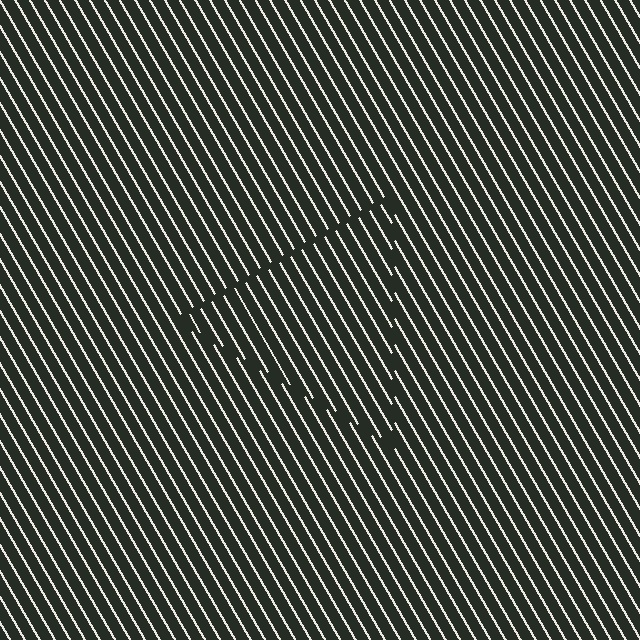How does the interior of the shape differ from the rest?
The interior of the shape contains the same grating, shifted by half a period — the contour is defined by the phase discontinuity where line-ends from the inner and outer gratings abut.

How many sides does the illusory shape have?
3 sides — the line-ends trace a triangle.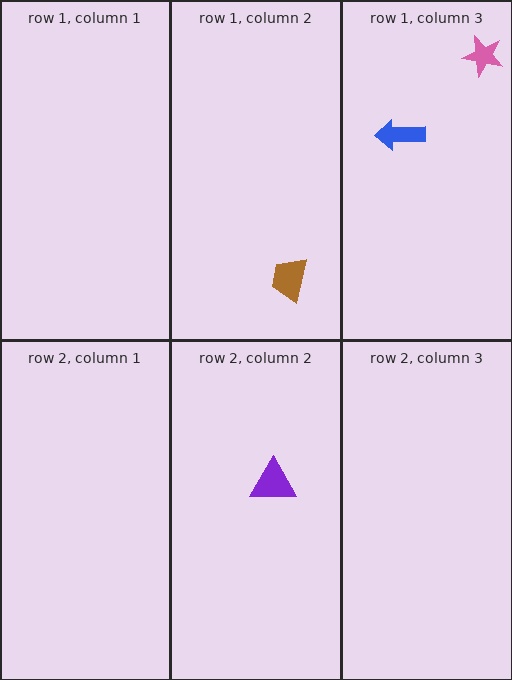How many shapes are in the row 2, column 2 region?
1.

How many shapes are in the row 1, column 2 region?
1.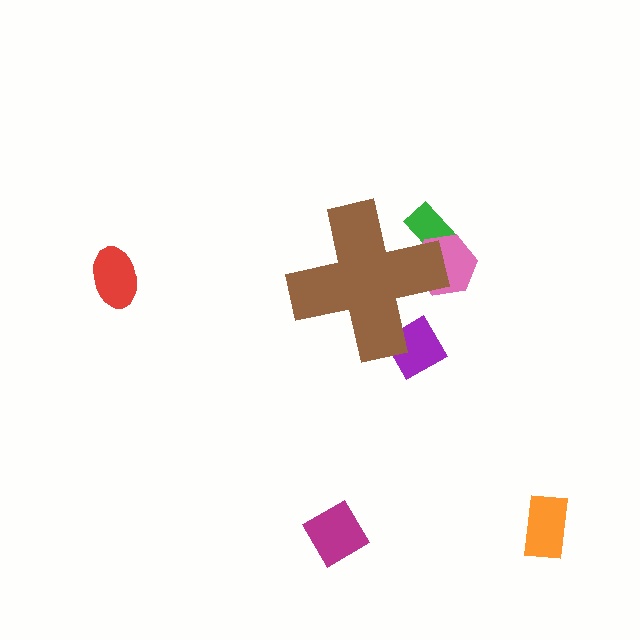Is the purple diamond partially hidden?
Yes, the purple diamond is partially hidden behind the brown cross.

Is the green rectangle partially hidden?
Yes, the green rectangle is partially hidden behind the brown cross.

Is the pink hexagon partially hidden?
Yes, the pink hexagon is partially hidden behind the brown cross.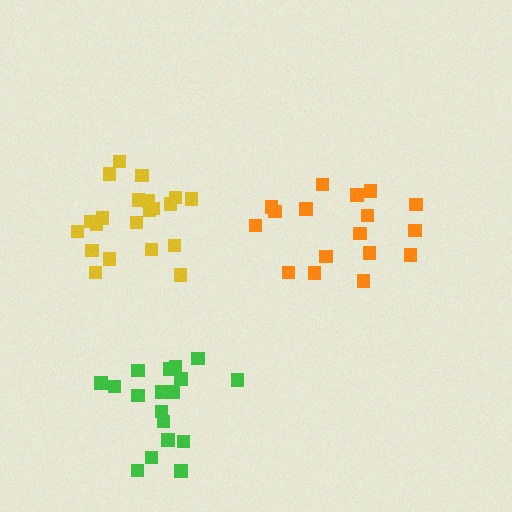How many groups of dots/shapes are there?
There are 3 groups.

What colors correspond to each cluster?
The clusters are colored: green, orange, yellow.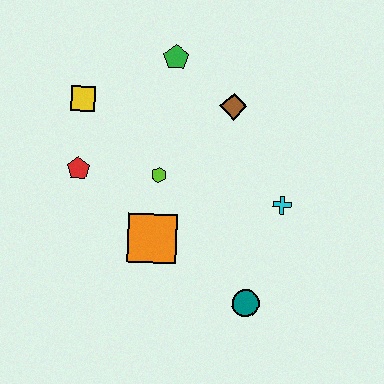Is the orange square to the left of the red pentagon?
No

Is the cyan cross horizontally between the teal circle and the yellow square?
No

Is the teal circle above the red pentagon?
No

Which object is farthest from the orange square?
The green pentagon is farthest from the orange square.